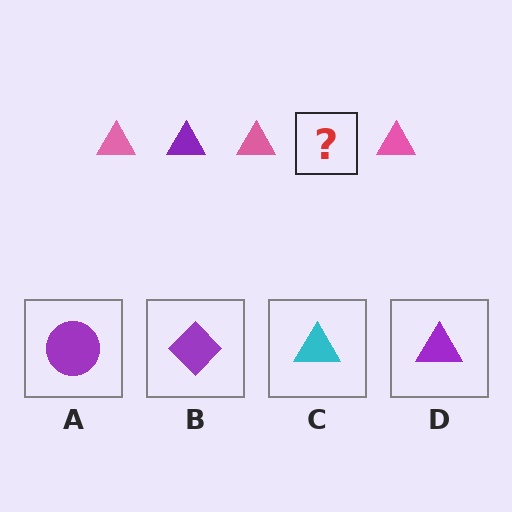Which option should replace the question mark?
Option D.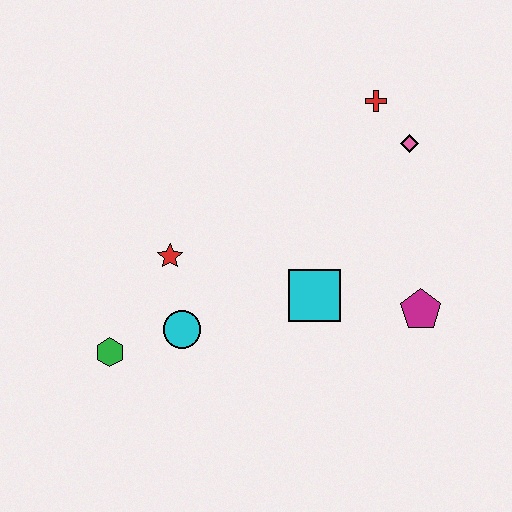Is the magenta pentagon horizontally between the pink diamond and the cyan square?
No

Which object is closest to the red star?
The cyan circle is closest to the red star.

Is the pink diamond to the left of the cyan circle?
No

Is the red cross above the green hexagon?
Yes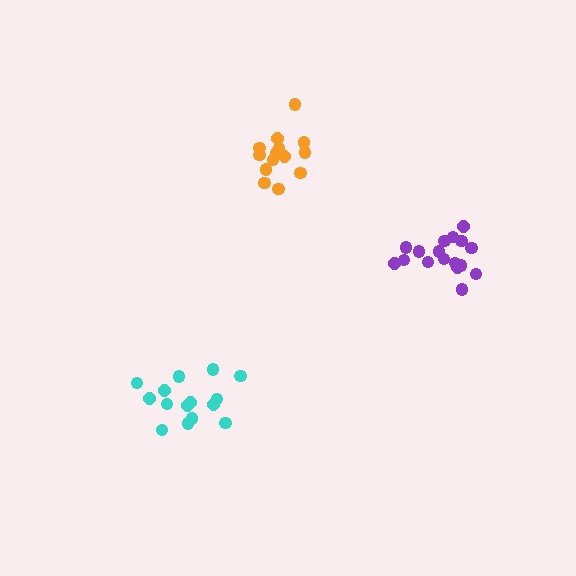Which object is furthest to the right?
The purple cluster is rightmost.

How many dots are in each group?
Group 1: 15 dots, Group 2: 17 dots, Group 3: 15 dots (47 total).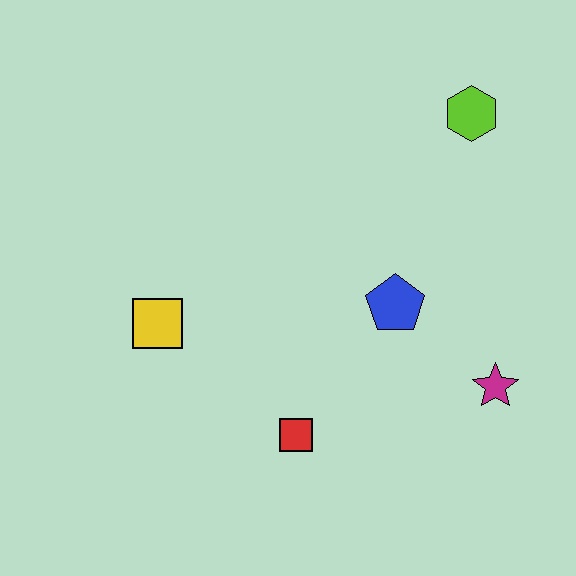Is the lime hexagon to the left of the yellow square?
No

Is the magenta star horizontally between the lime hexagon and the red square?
No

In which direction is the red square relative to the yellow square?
The red square is to the right of the yellow square.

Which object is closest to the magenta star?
The blue pentagon is closest to the magenta star.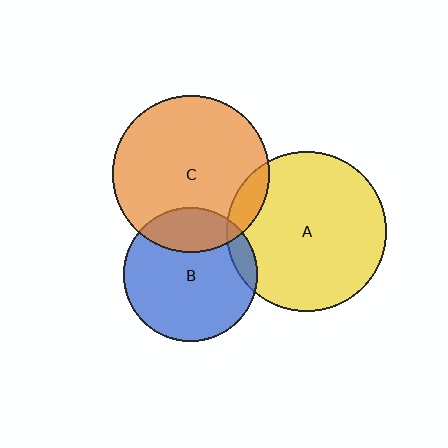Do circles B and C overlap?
Yes.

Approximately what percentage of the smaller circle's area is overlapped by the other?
Approximately 25%.